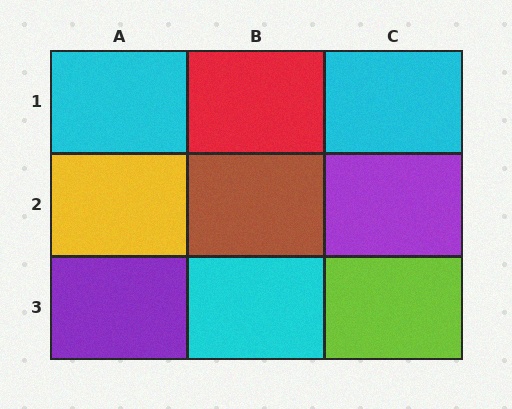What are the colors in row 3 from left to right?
Purple, cyan, lime.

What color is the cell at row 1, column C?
Cyan.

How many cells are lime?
1 cell is lime.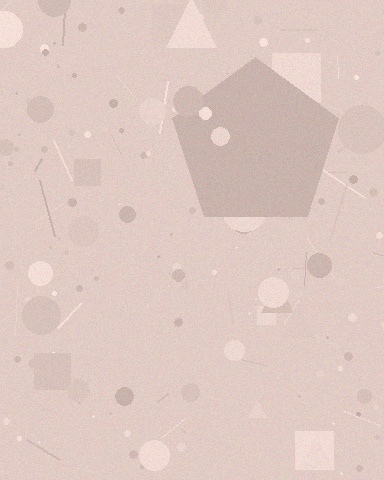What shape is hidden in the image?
A pentagon is hidden in the image.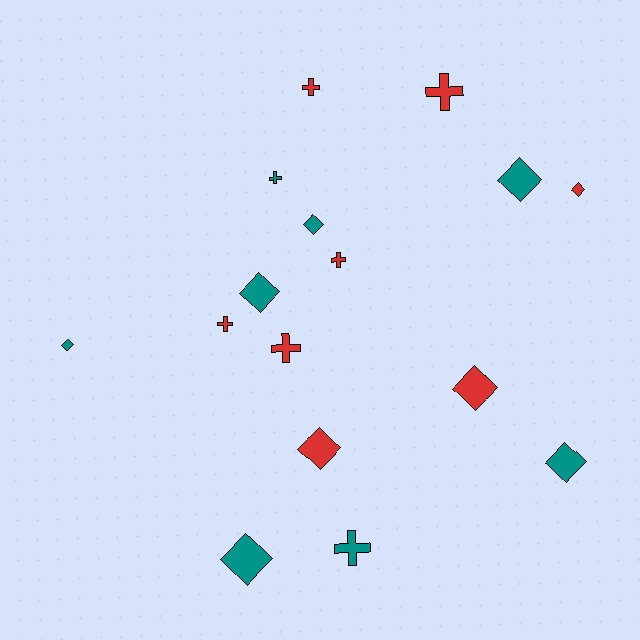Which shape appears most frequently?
Diamond, with 9 objects.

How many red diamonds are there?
There are 3 red diamonds.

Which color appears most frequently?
Teal, with 8 objects.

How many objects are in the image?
There are 16 objects.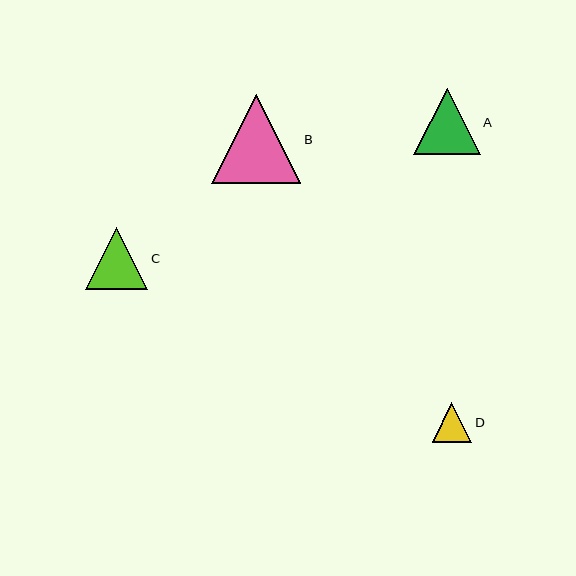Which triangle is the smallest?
Triangle D is the smallest with a size of approximately 39 pixels.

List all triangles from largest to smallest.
From largest to smallest: B, A, C, D.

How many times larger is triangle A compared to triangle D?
Triangle A is approximately 1.7 times the size of triangle D.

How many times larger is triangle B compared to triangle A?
Triangle B is approximately 1.3 times the size of triangle A.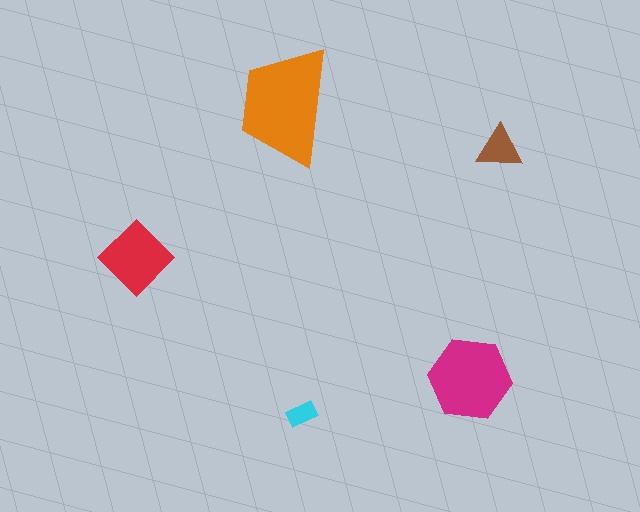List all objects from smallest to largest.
The cyan rectangle, the brown triangle, the red diamond, the magenta hexagon, the orange trapezoid.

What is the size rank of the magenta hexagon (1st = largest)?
2nd.